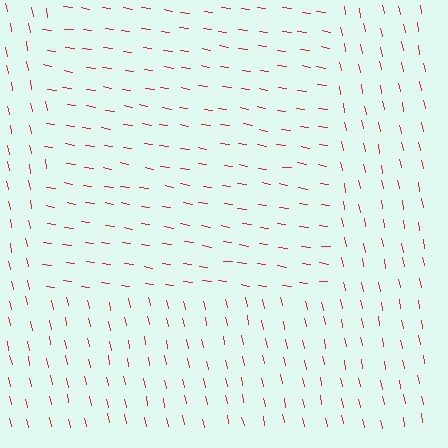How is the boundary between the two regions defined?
The boundary is defined purely by a change in line orientation (approximately 70 degrees difference). All lines are the same color and thickness.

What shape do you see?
I see a rectangle.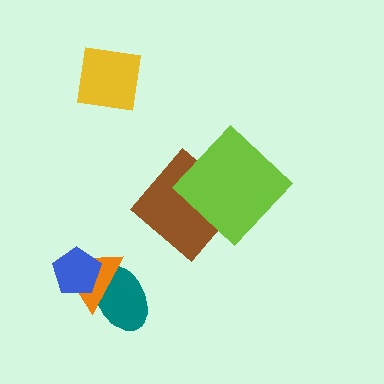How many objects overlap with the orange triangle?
2 objects overlap with the orange triangle.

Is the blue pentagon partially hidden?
No, no other shape covers it.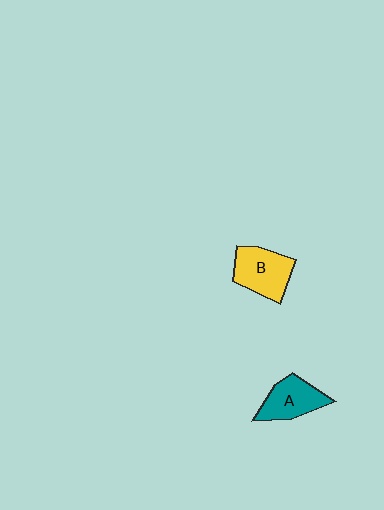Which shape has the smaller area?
Shape A (teal).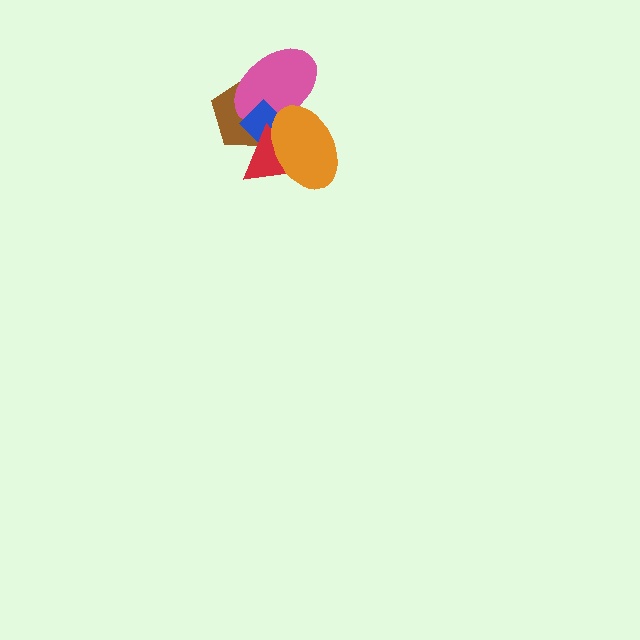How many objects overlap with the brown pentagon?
4 objects overlap with the brown pentagon.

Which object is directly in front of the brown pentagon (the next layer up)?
The pink ellipse is directly in front of the brown pentagon.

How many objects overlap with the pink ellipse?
4 objects overlap with the pink ellipse.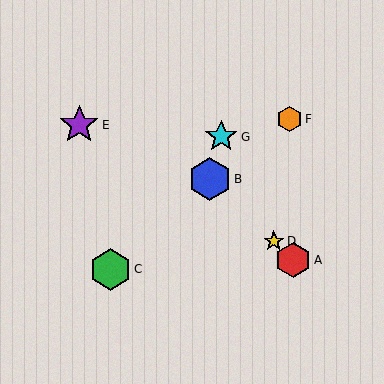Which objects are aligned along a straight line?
Objects A, B, D are aligned along a straight line.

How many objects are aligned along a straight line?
3 objects (A, B, D) are aligned along a straight line.